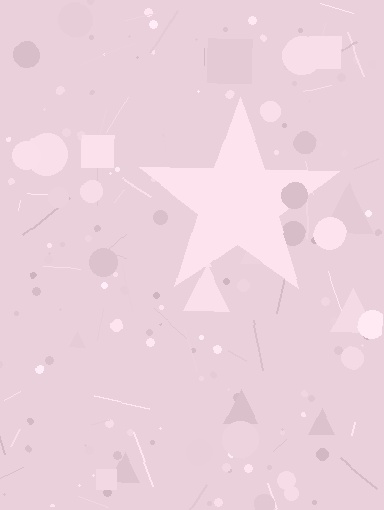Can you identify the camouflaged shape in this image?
The camouflaged shape is a star.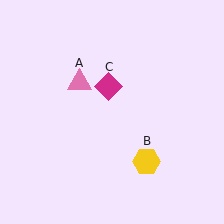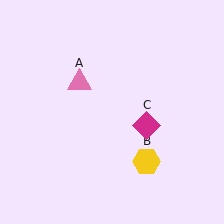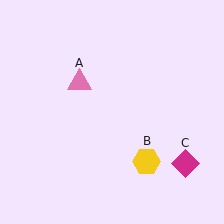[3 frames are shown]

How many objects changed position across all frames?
1 object changed position: magenta diamond (object C).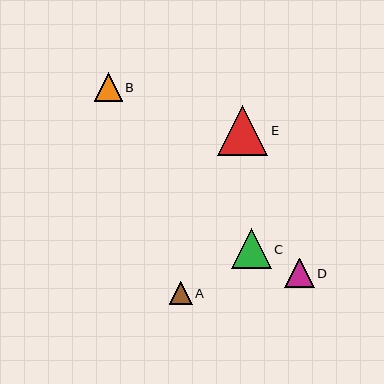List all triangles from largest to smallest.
From largest to smallest: E, C, D, B, A.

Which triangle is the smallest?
Triangle A is the smallest with a size of approximately 23 pixels.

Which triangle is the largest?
Triangle E is the largest with a size of approximately 50 pixels.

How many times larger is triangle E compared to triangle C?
Triangle E is approximately 1.3 times the size of triangle C.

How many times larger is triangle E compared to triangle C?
Triangle E is approximately 1.3 times the size of triangle C.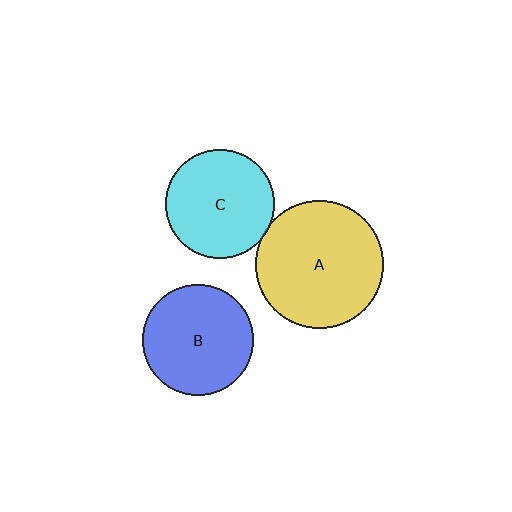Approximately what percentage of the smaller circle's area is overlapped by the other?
Approximately 5%.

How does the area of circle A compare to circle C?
Approximately 1.4 times.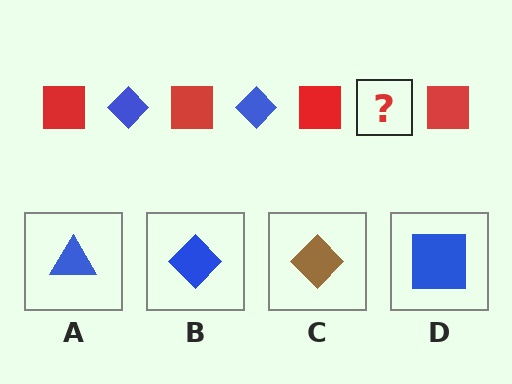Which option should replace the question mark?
Option B.